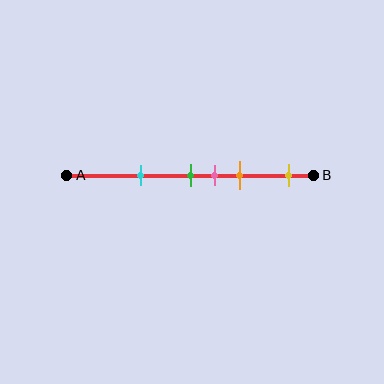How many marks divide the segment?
There are 5 marks dividing the segment.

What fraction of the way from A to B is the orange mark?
The orange mark is approximately 70% (0.7) of the way from A to B.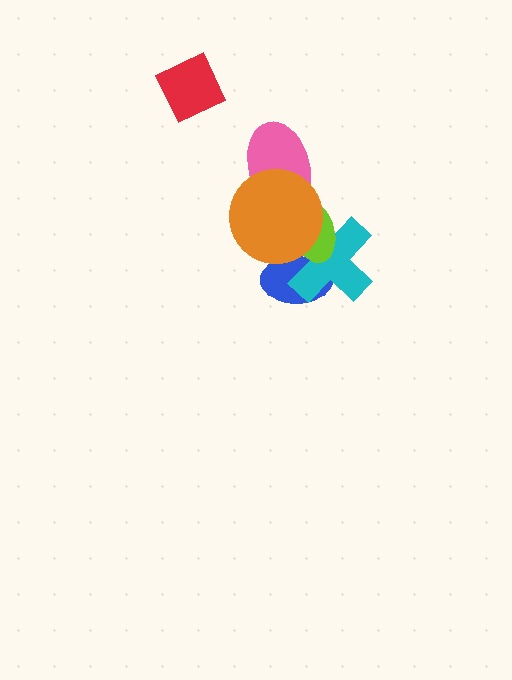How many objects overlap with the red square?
0 objects overlap with the red square.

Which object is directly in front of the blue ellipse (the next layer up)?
The cyan cross is directly in front of the blue ellipse.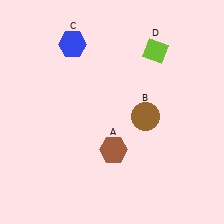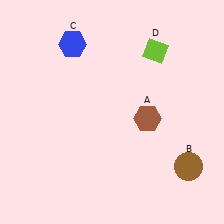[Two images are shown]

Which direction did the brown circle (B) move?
The brown circle (B) moved down.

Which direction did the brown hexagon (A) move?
The brown hexagon (A) moved right.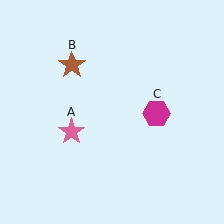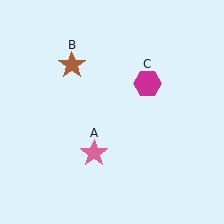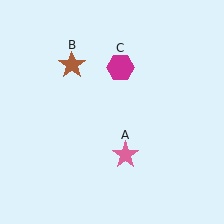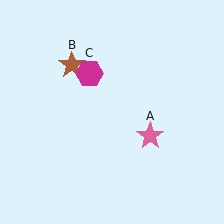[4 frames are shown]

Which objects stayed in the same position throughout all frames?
Brown star (object B) remained stationary.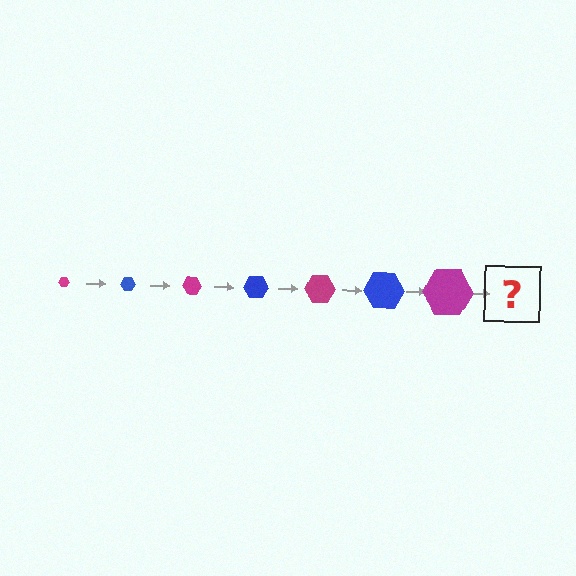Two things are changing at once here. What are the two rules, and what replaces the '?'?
The two rules are that the hexagon grows larger each step and the color cycles through magenta and blue. The '?' should be a blue hexagon, larger than the previous one.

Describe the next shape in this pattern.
It should be a blue hexagon, larger than the previous one.